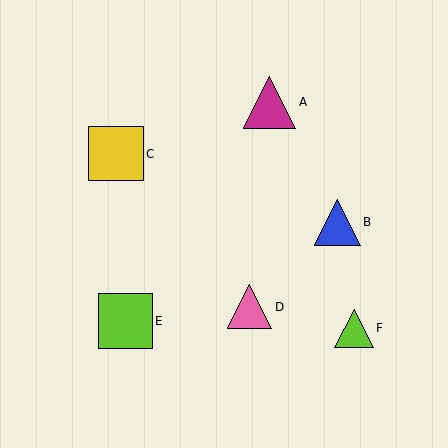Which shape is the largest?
The yellow square (labeled C) is the largest.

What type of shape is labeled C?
Shape C is a yellow square.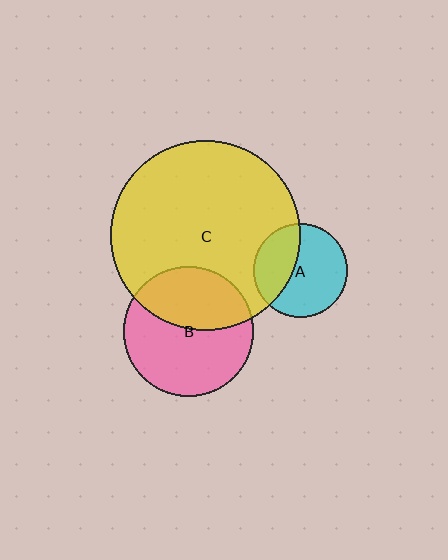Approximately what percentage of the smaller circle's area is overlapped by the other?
Approximately 35%.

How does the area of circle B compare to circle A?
Approximately 1.9 times.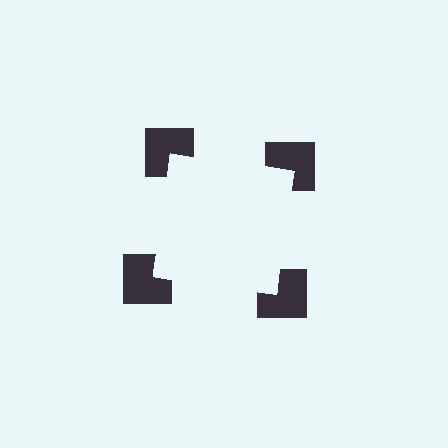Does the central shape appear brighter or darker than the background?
It typically appears slightly brighter than the background, even though no actual brightness change is drawn.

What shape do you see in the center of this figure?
An illusory square — its edges are inferred from the aligned wedge cuts in the notched squares, not physically drawn.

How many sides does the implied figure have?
4 sides.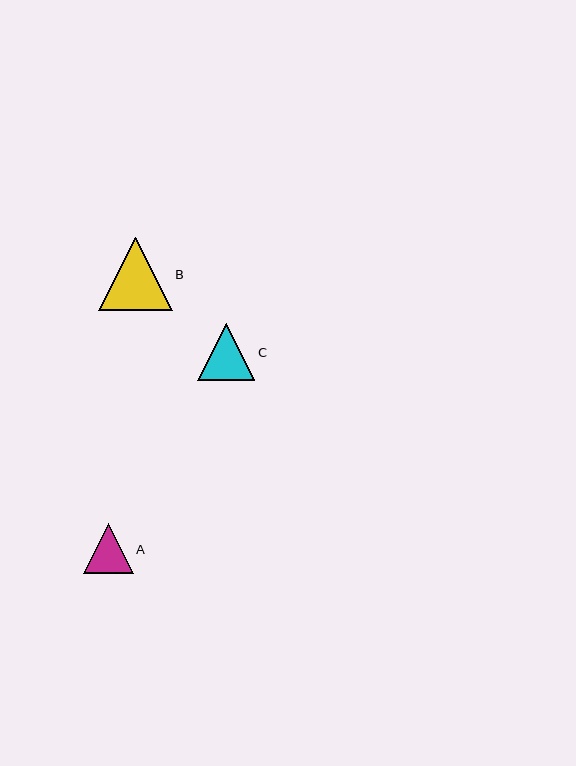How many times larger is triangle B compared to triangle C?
Triangle B is approximately 1.3 times the size of triangle C.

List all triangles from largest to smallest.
From largest to smallest: B, C, A.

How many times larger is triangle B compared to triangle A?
Triangle B is approximately 1.5 times the size of triangle A.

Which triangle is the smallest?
Triangle A is the smallest with a size of approximately 50 pixels.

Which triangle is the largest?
Triangle B is the largest with a size of approximately 73 pixels.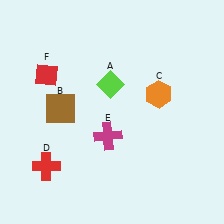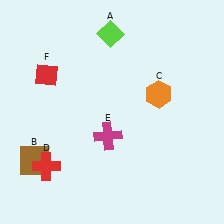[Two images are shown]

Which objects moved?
The objects that moved are: the lime diamond (A), the brown square (B).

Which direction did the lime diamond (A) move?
The lime diamond (A) moved up.